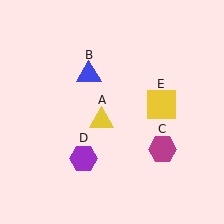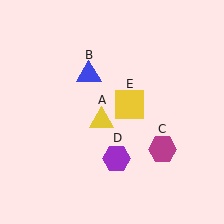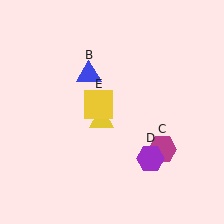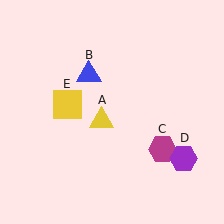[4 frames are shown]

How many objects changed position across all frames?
2 objects changed position: purple hexagon (object D), yellow square (object E).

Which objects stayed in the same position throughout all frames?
Yellow triangle (object A) and blue triangle (object B) and magenta hexagon (object C) remained stationary.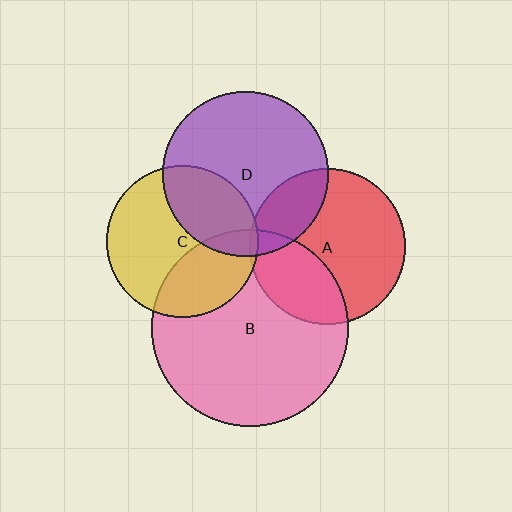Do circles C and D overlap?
Yes.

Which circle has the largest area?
Circle B (pink).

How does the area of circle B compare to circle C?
Approximately 1.7 times.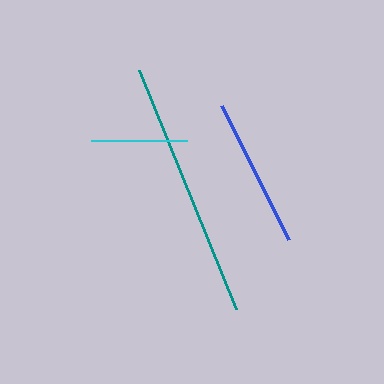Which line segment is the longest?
The teal line is the longest at approximately 258 pixels.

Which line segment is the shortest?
The cyan line is the shortest at approximately 96 pixels.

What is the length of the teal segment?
The teal segment is approximately 258 pixels long.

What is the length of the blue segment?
The blue segment is approximately 150 pixels long.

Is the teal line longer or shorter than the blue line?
The teal line is longer than the blue line.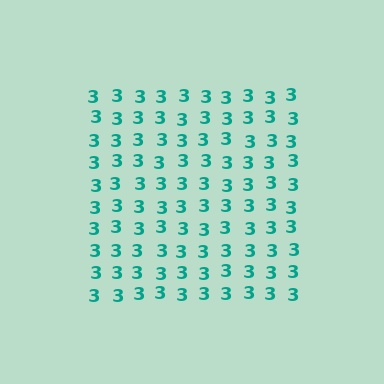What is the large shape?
The large shape is a square.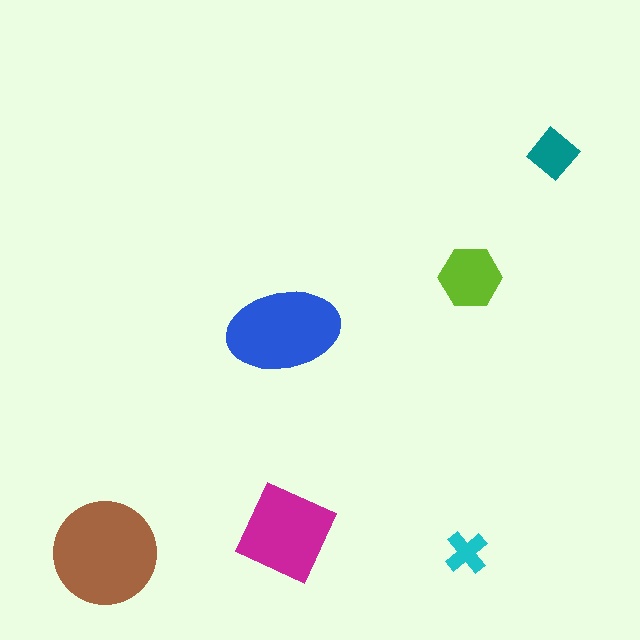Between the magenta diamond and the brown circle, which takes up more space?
The brown circle.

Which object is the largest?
The brown circle.